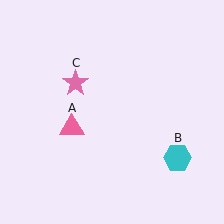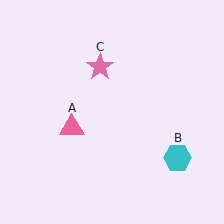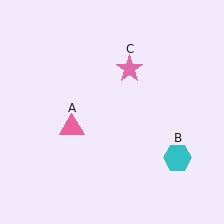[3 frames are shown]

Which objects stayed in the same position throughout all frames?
Pink triangle (object A) and cyan hexagon (object B) remained stationary.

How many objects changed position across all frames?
1 object changed position: pink star (object C).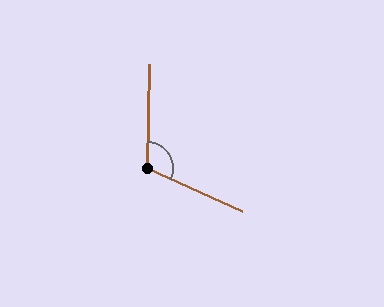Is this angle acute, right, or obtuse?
It is obtuse.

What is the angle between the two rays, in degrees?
Approximately 113 degrees.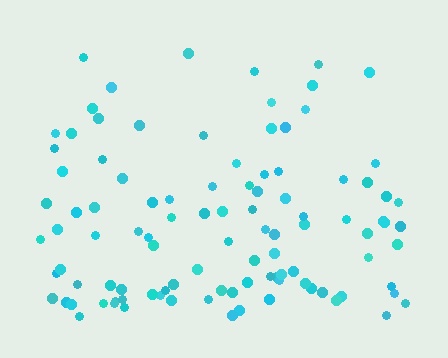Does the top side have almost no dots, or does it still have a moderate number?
Still a moderate number, just noticeably fewer than the bottom.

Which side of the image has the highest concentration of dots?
The bottom.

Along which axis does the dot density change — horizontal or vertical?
Vertical.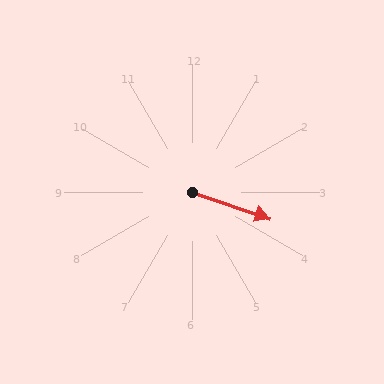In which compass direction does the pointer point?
East.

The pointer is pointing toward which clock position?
Roughly 4 o'clock.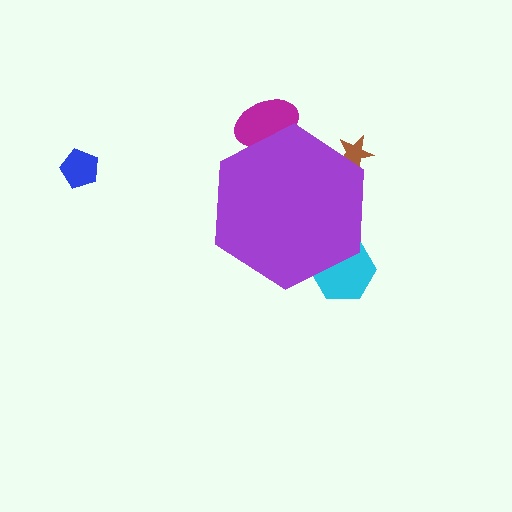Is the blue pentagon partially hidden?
No, the blue pentagon is fully visible.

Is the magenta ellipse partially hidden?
Yes, the magenta ellipse is partially hidden behind the purple hexagon.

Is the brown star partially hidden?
Yes, the brown star is partially hidden behind the purple hexagon.